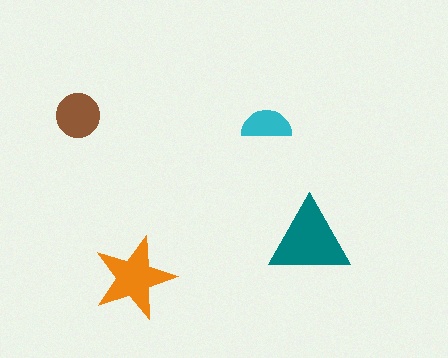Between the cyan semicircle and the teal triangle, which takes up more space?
The teal triangle.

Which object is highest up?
The brown circle is topmost.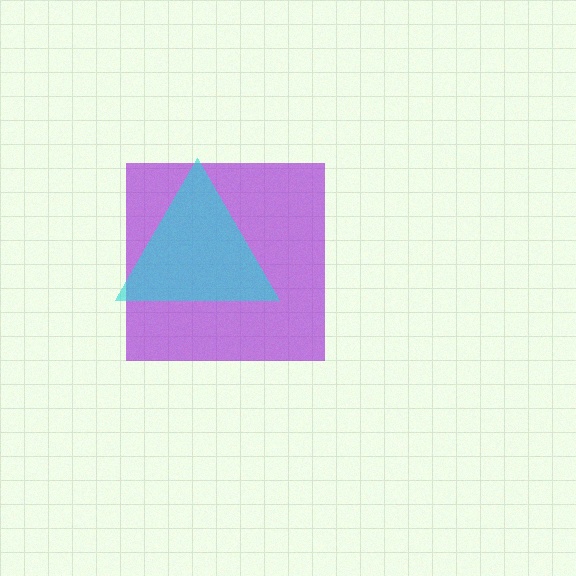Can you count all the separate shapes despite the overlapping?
Yes, there are 2 separate shapes.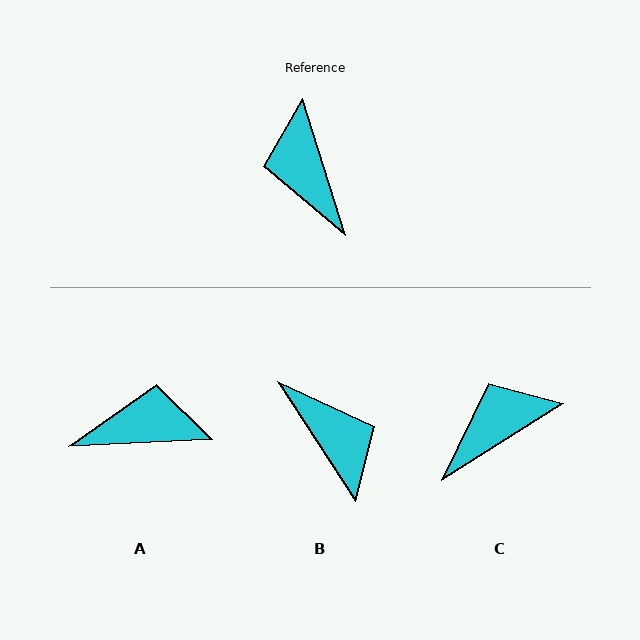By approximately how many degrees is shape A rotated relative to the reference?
Approximately 104 degrees clockwise.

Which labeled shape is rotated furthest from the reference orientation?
B, about 165 degrees away.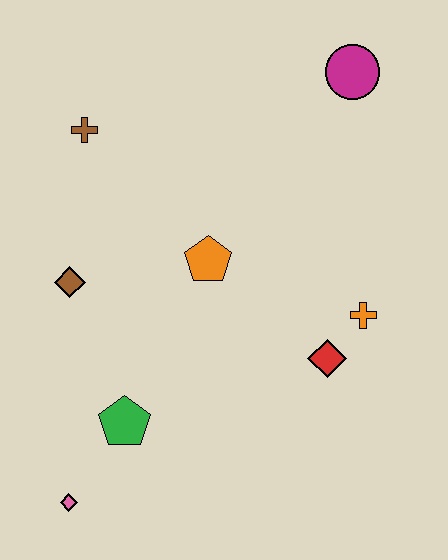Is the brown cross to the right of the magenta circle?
No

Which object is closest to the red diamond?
The orange cross is closest to the red diamond.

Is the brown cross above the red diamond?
Yes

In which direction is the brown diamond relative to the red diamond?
The brown diamond is to the left of the red diamond.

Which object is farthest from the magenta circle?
The pink diamond is farthest from the magenta circle.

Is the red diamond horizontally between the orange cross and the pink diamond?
Yes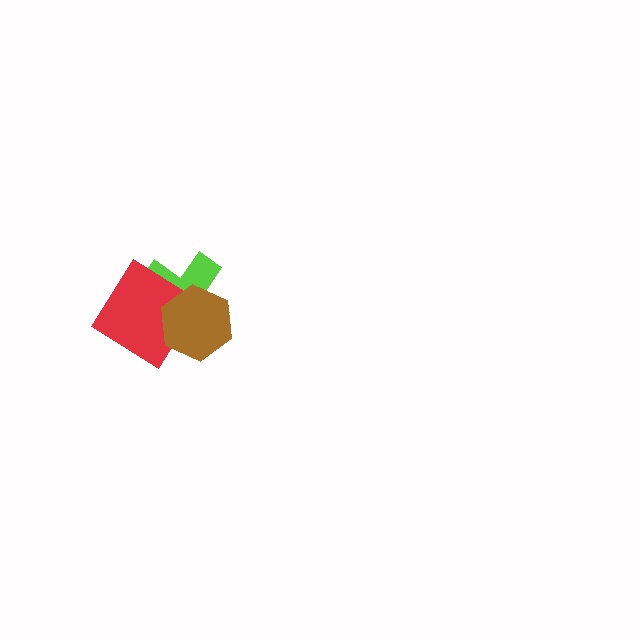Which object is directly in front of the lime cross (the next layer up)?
The red diamond is directly in front of the lime cross.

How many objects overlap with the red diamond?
2 objects overlap with the red diamond.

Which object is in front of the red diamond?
The brown hexagon is in front of the red diamond.